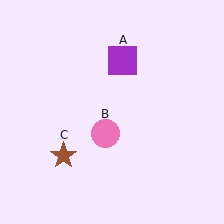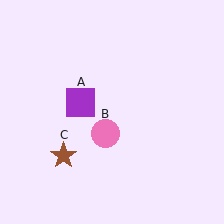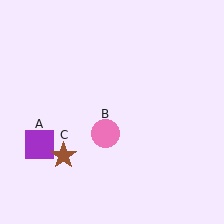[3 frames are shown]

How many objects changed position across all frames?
1 object changed position: purple square (object A).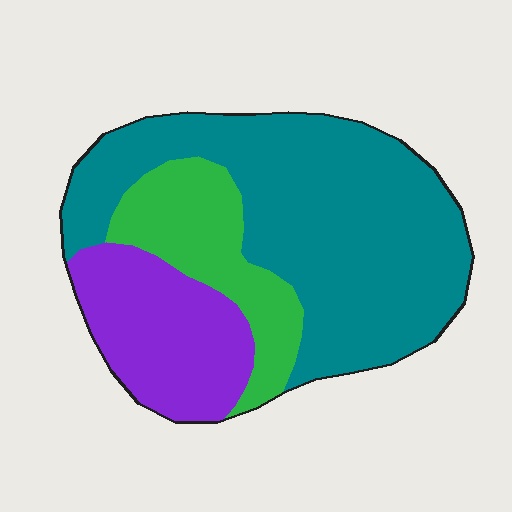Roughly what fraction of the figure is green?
Green takes up less than a quarter of the figure.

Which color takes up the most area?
Teal, at roughly 60%.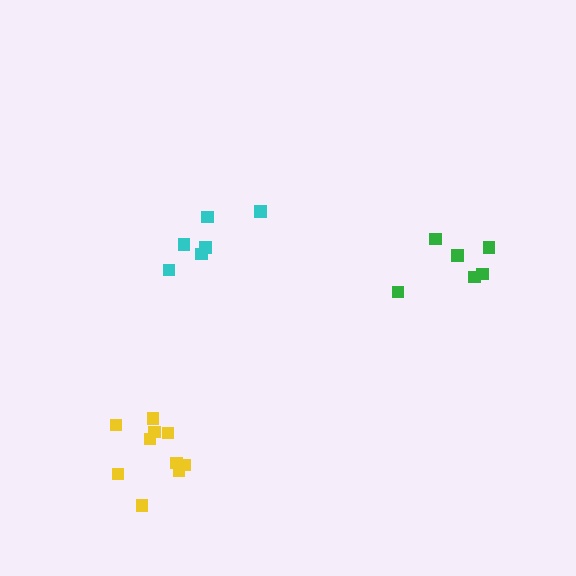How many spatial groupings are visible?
There are 3 spatial groupings.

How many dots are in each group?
Group 1: 6 dots, Group 2: 6 dots, Group 3: 10 dots (22 total).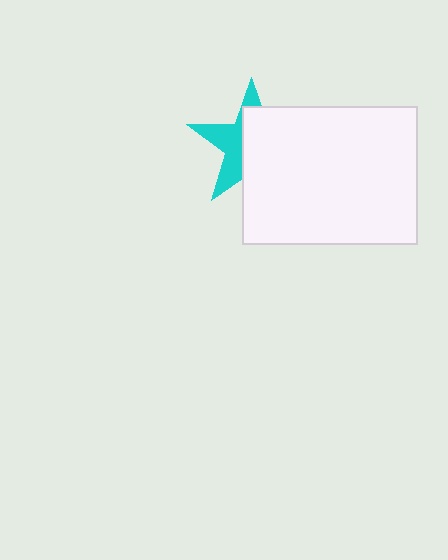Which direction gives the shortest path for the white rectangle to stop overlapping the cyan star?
Moving right gives the shortest separation.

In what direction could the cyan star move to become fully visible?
The cyan star could move left. That would shift it out from behind the white rectangle entirely.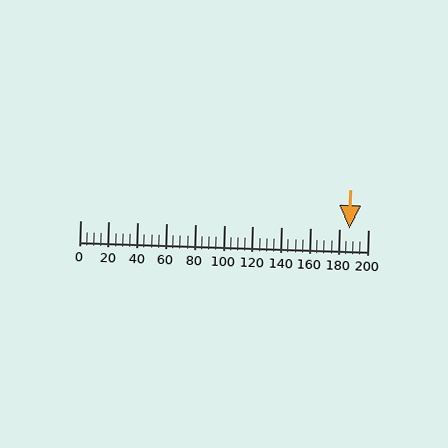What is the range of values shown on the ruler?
The ruler shows values from 0 to 200.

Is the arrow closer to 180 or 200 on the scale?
The arrow is closer to 180.